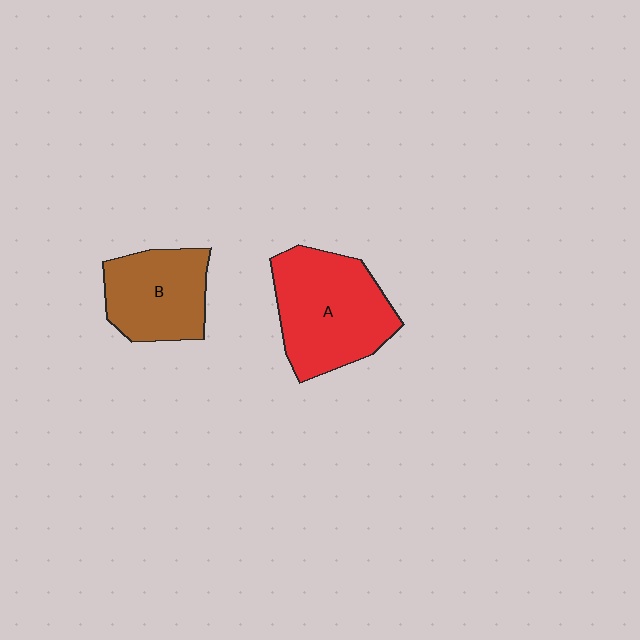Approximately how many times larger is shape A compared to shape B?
Approximately 1.4 times.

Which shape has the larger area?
Shape A (red).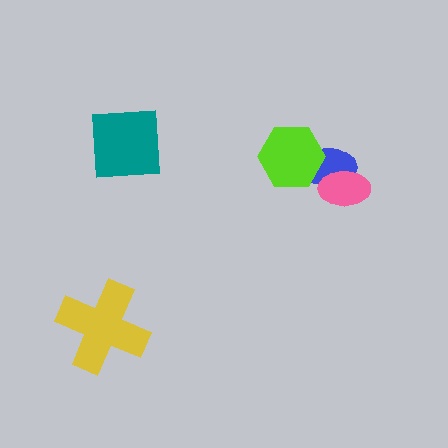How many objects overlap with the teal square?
0 objects overlap with the teal square.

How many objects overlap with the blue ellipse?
2 objects overlap with the blue ellipse.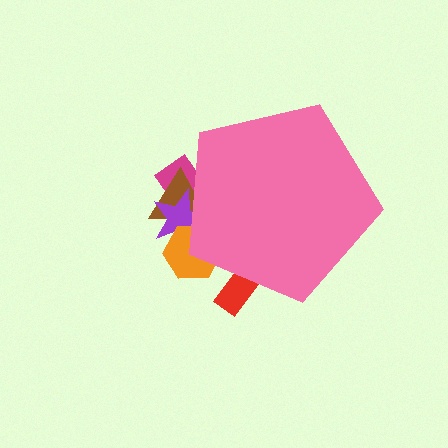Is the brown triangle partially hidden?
Yes, the brown triangle is partially hidden behind the pink pentagon.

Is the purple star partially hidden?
Yes, the purple star is partially hidden behind the pink pentagon.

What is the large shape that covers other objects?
A pink pentagon.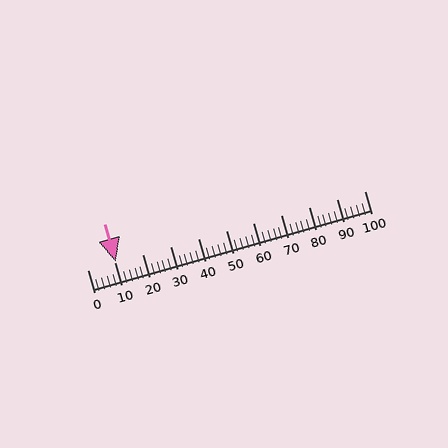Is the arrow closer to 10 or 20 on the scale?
The arrow is closer to 10.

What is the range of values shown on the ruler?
The ruler shows values from 0 to 100.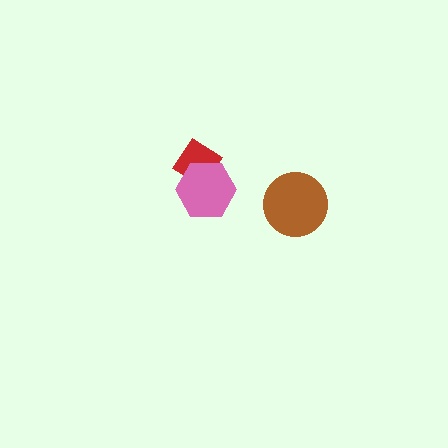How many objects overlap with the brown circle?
0 objects overlap with the brown circle.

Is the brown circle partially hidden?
No, no other shape covers it.